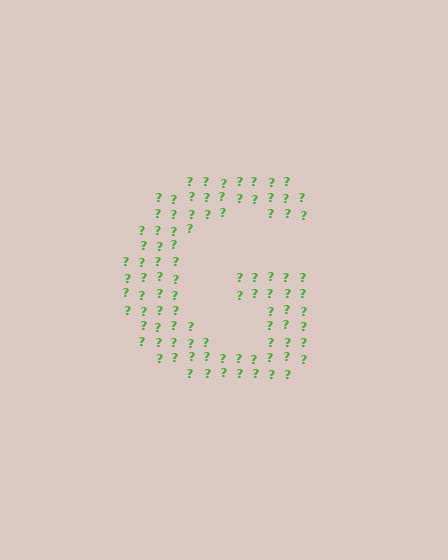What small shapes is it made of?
It is made of small question marks.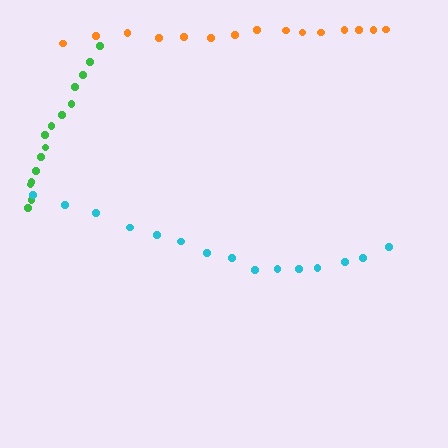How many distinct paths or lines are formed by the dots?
There are 3 distinct paths.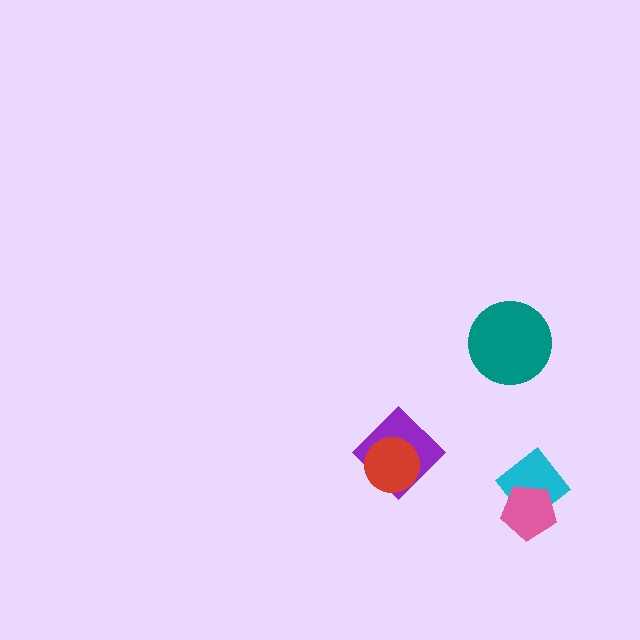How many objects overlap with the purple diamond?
1 object overlaps with the purple diamond.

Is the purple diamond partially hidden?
Yes, it is partially covered by another shape.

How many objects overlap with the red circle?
1 object overlaps with the red circle.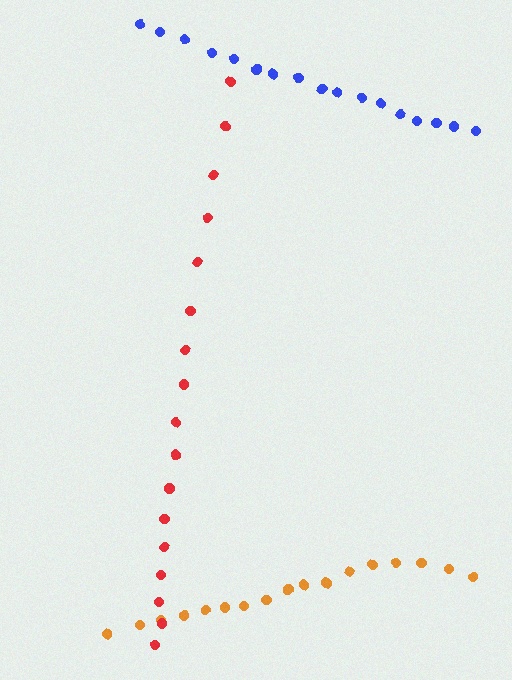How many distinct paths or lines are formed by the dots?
There are 3 distinct paths.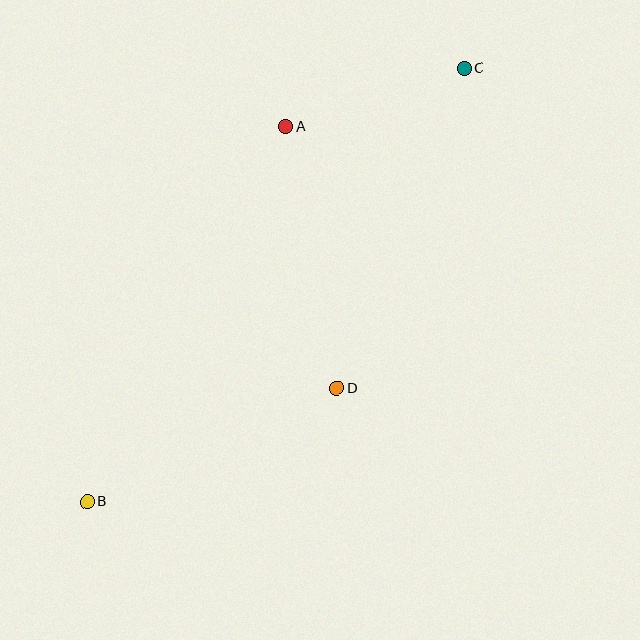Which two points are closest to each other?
Points A and C are closest to each other.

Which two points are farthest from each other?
Points B and C are farthest from each other.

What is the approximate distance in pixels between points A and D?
The distance between A and D is approximately 267 pixels.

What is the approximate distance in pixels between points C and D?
The distance between C and D is approximately 345 pixels.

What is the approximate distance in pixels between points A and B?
The distance between A and B is approximately 424 pixels.